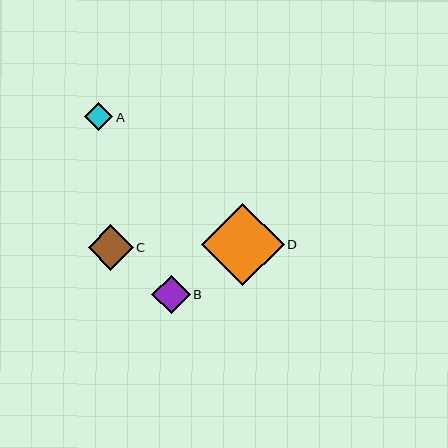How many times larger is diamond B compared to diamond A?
Diamond B is approximately 1.4 times the size of diamond A.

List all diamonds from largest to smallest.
From largest to smallest: D, C, B, A.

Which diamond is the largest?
Diamond D is the largest with a size of approximately 82 pixels.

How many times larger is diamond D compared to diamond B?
Diamond D is approximately 2.1 times the size of diamond B.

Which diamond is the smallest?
Diamond A is the smallest with a size of approximately 28 pixels.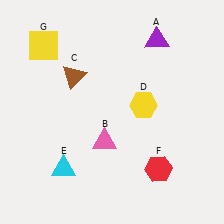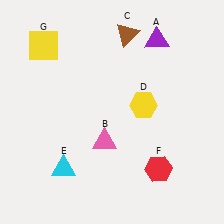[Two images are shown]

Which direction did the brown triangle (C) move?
The brown triangle (C) moved right.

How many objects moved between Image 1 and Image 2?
1 object moved between the two images.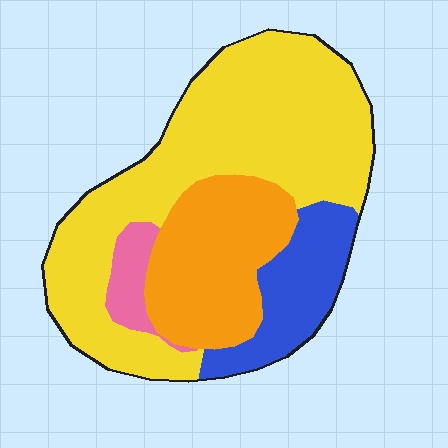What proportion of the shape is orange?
Orange takes up about one quarter (1/4) of the shape.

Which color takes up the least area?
Pink, at roughly 5%.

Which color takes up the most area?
Yellow, at roughly 55%.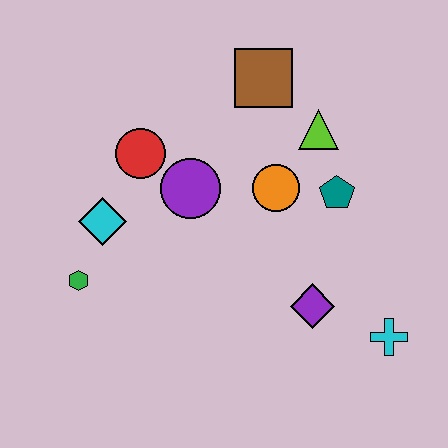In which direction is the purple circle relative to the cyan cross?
The purple circle is to the left of the cyan cross.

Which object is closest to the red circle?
The purple circle is closest to the red circle.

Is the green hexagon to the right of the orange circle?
No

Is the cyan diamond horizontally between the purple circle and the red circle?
No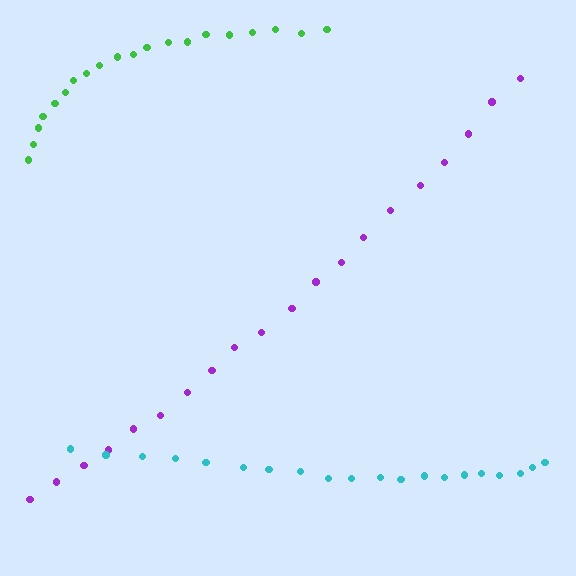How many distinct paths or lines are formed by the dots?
There are 3 distinct paths.